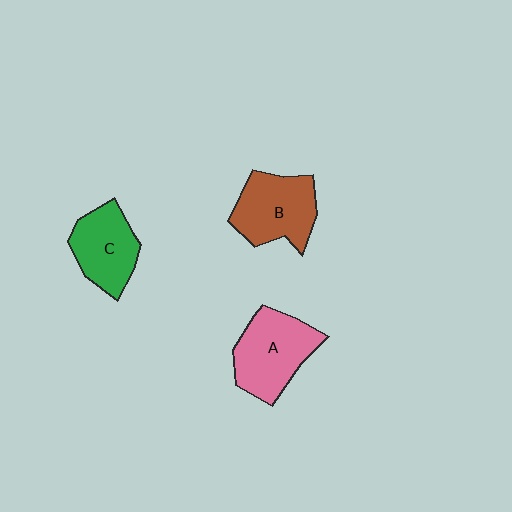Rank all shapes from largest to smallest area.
From largest to smallest: A (pink), B (brown), C (green).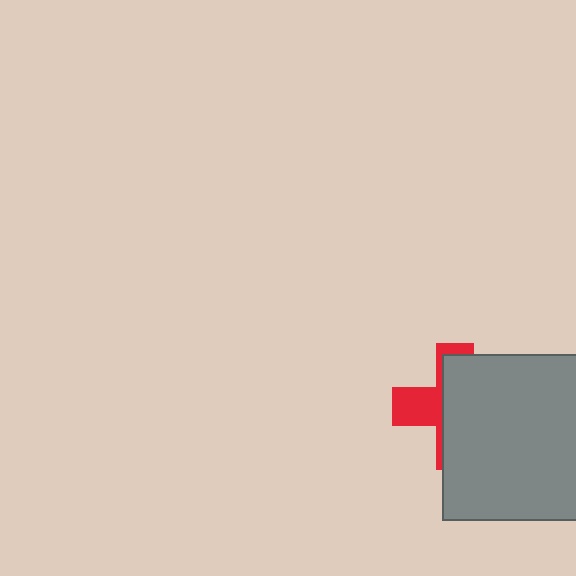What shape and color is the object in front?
The object in front is a gray square.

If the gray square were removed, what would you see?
You would see the complete red cross.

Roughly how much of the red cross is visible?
A small part of it is visible (roughly 34%).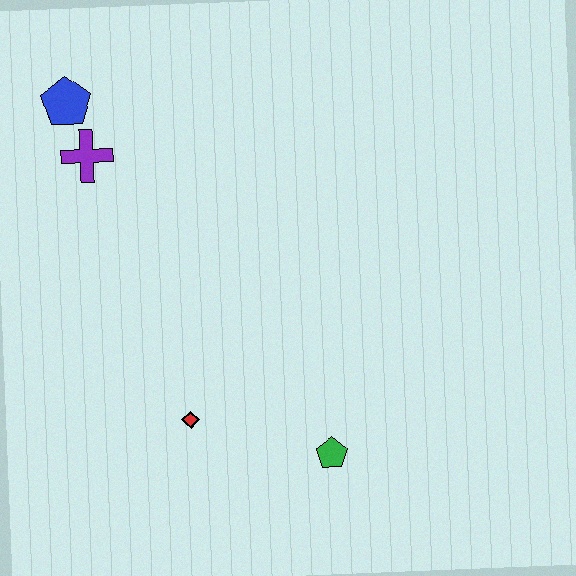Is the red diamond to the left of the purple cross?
No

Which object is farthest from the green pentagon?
The blue pentagon is farthest from the green pentagon.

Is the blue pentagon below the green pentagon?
No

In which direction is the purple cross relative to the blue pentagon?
The purple cross is below the blue pentagon.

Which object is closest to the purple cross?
The blue pentagon is closest to the purple cross.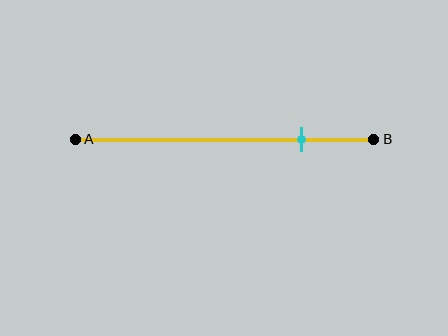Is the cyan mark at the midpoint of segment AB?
No, the mark is at about 75% from A, not at the 50% midpoint.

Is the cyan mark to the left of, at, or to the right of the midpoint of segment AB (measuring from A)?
The cyan mark is to the right of the midpoint of segment AB.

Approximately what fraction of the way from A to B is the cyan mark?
The cyan mark is approximately 75% of the way from A to B.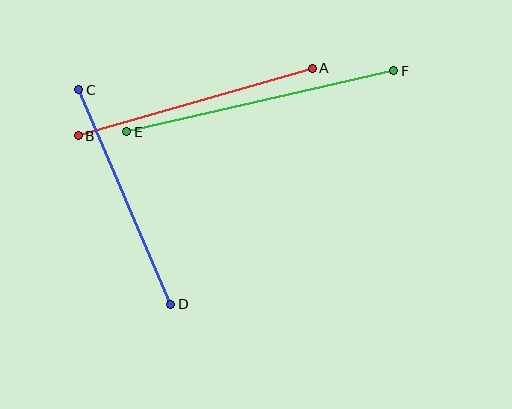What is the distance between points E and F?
The distance is approximately 274 pixels.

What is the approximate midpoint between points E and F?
The midpoint is at approximately (260, 101) pixels.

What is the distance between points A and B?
The distance is approximately 244 pixels.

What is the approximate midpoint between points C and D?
The midpoint is at approximately (125, 197) pixels.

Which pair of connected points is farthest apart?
Points E and F are farthest apart.